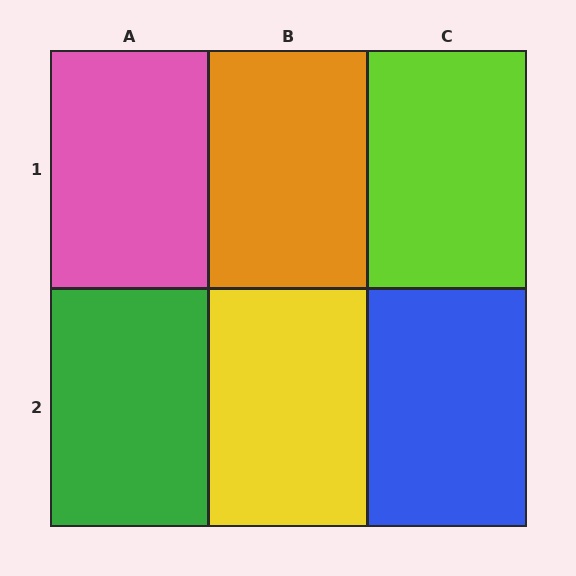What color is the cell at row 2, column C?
Blue.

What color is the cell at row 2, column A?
Green.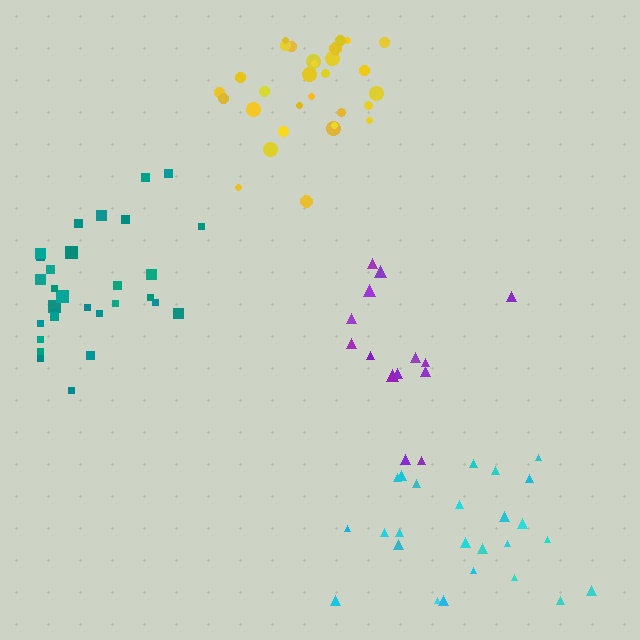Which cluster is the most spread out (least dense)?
Purple.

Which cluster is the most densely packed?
Yellow.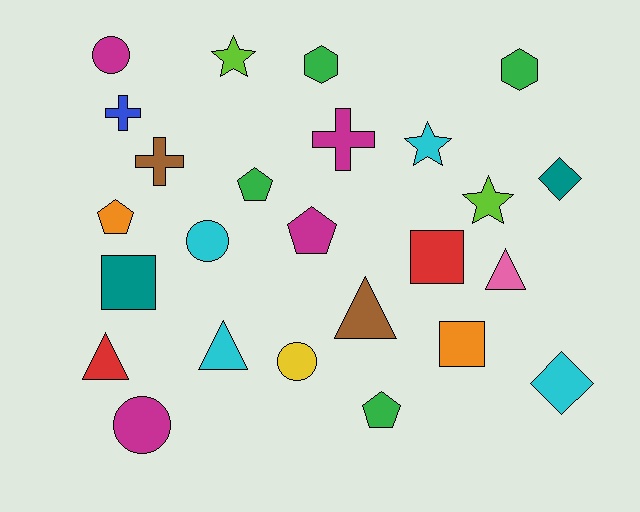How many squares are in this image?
There are 3 squares.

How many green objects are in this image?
There are 4 green objects.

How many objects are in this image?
There are 25 objects.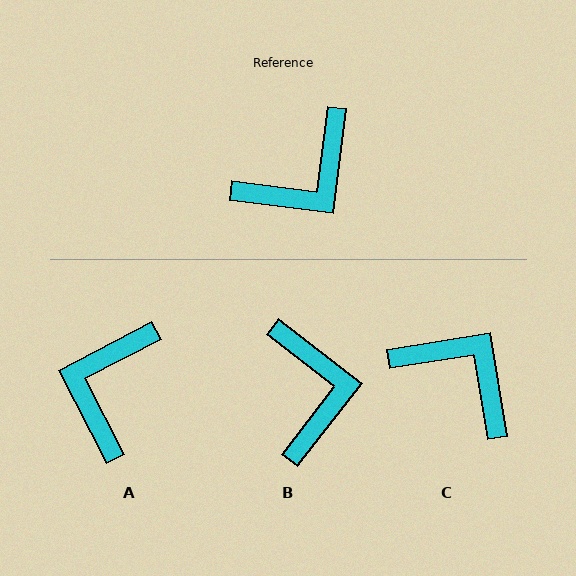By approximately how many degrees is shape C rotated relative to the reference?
Approximately 106 degrees counter-clockwise.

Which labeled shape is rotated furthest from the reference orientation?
A, about 145 degrees away.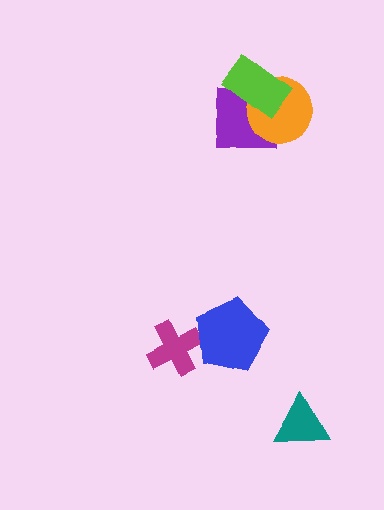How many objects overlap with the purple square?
2 objects overlap with the purple square.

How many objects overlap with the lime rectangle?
2 objects overlap with the lime rectangle.